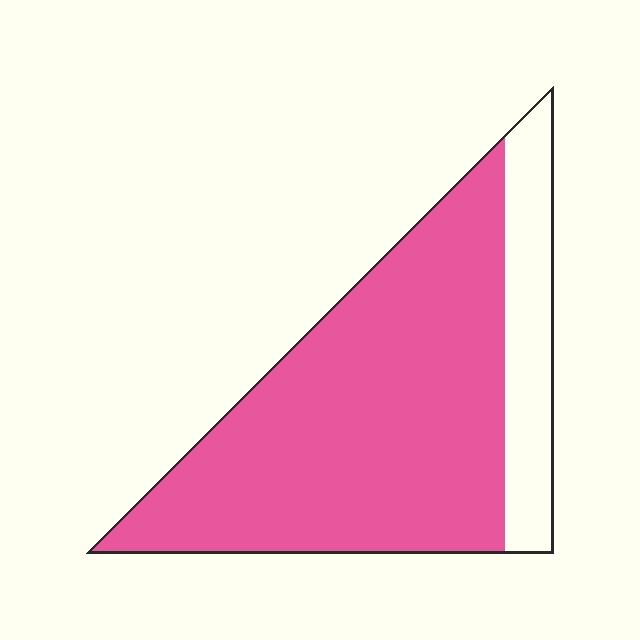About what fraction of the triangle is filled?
About four fifths (4/5).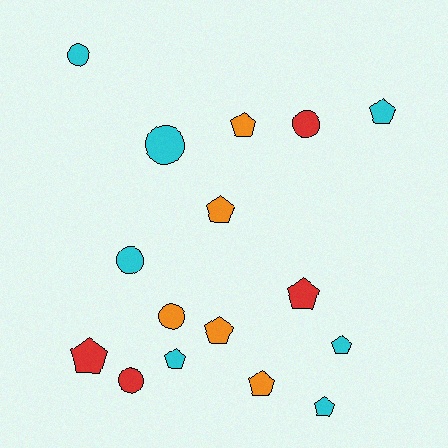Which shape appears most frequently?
Pentagon, with 10 objects.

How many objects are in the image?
There are 16 objects.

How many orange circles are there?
There is 1 orange circle.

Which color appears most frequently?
Cyan, with 7 objects.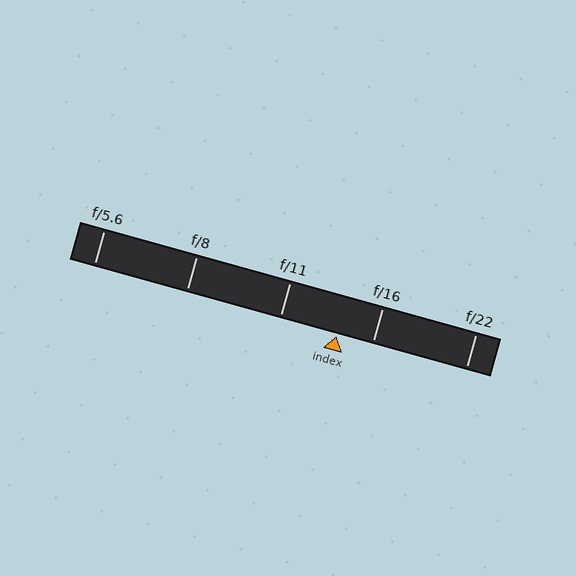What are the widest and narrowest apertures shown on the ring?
The widest aperture shown is f/5.6 and the narrowest is f/22.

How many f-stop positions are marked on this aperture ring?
There are 5 f-stop positions marked.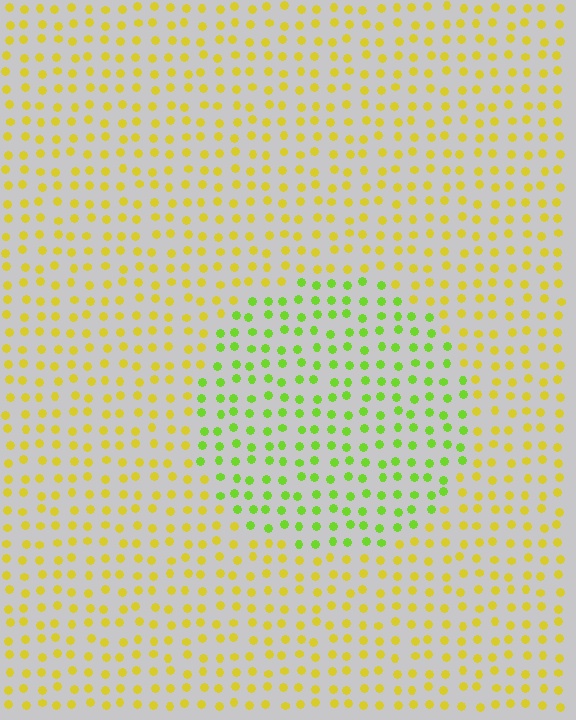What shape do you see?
I see a circle.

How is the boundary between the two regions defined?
The boundary is defined purely by a slight shift in hue (about 41 degrees). Spacing, size, and orientation are identical on both sides.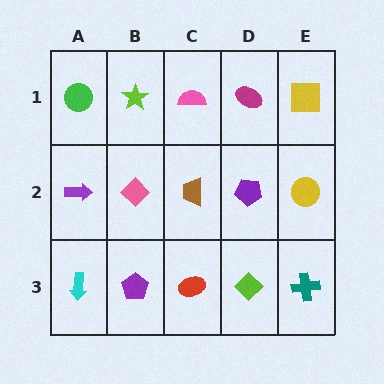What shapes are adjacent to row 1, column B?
A pink diamond (row 2, column B), a green circle (row 1, column A), a pink semicircle (row 1, column C).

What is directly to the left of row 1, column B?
A green circle.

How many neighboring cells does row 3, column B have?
3.